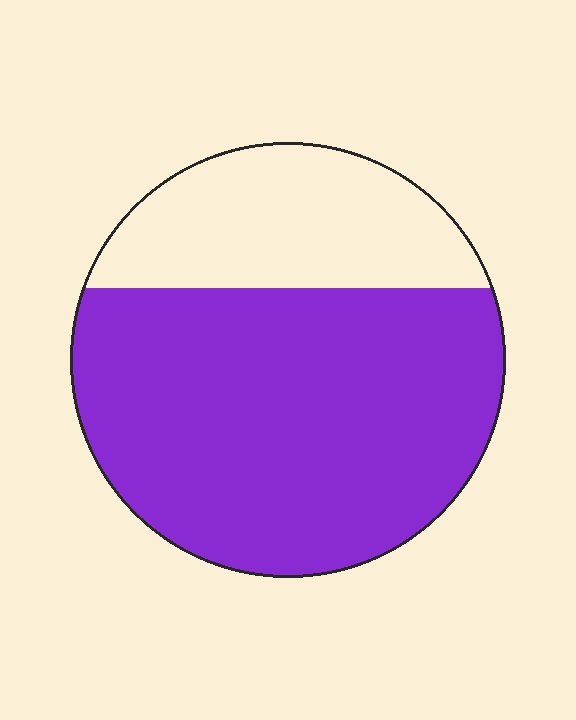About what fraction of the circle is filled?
About two thirds (2/3).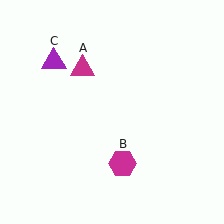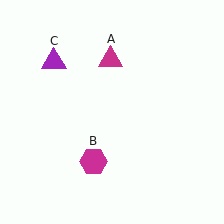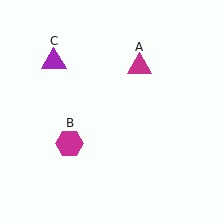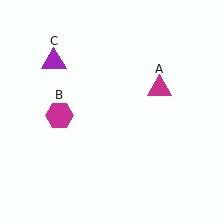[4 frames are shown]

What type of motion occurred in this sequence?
The magenta triangle (object A), magenta hexagon (object B) rotated clockwise around the center of the scene.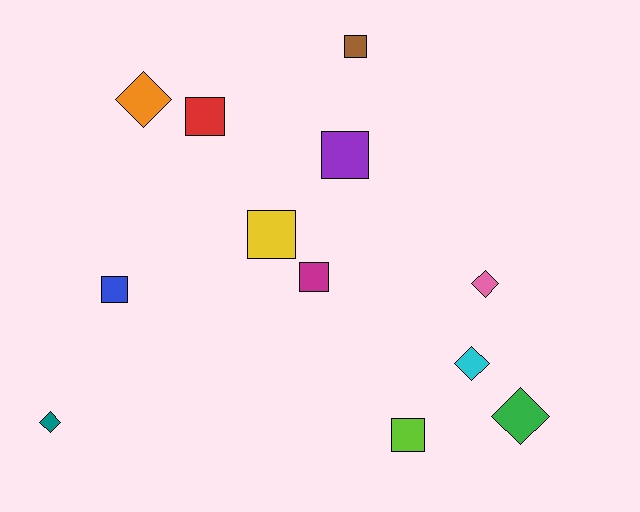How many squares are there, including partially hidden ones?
There are 7 squares.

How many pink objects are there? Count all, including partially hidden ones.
There is 1 pink object.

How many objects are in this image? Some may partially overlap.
There are 12 objects.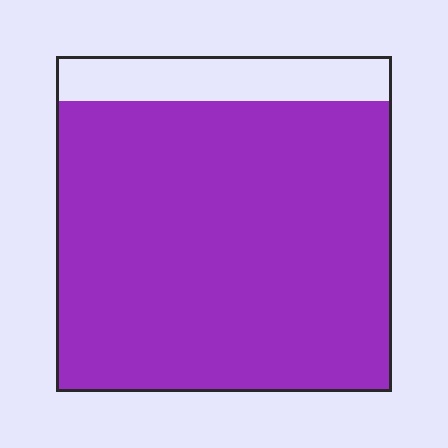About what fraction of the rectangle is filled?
About seven eighths (7/8).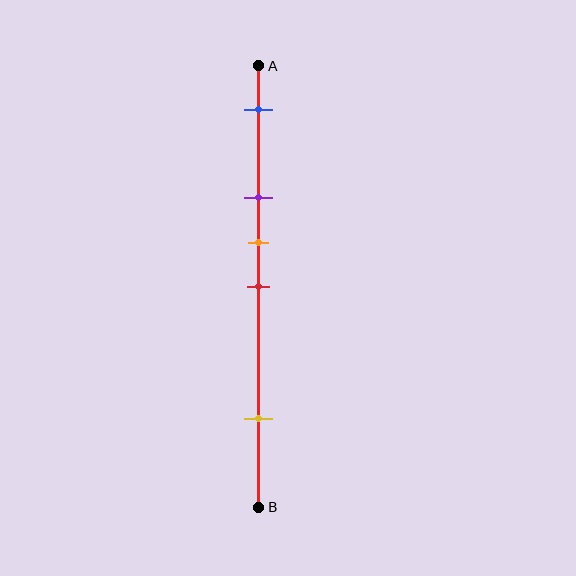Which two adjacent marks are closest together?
The orange and red marks are the closest adjacent pair.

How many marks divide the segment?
There are 5 marks dividing the segment.